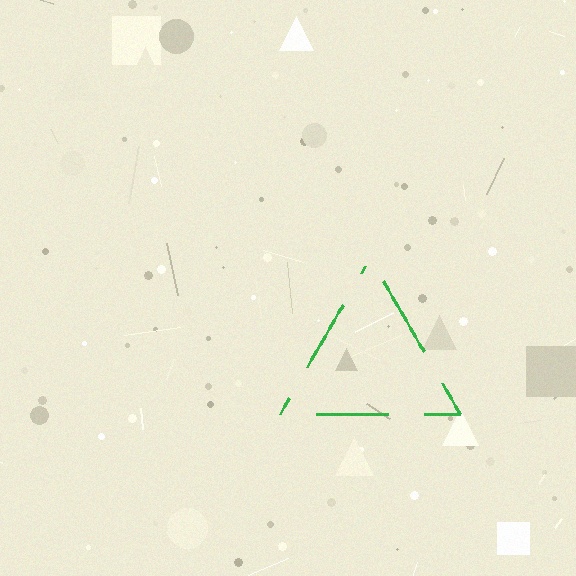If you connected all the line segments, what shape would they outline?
They would outline a triangle.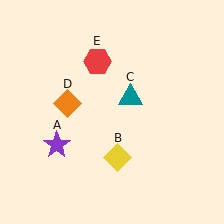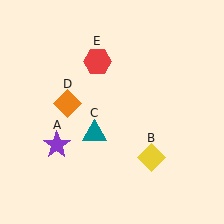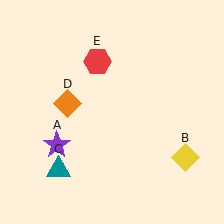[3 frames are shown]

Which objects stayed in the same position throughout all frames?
Purple star (object A) and orange diamond (object D) and red hexagon (object E) remained stationary.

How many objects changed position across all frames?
2 objects changed position: yellow diamond (object B), teal triangle (object C).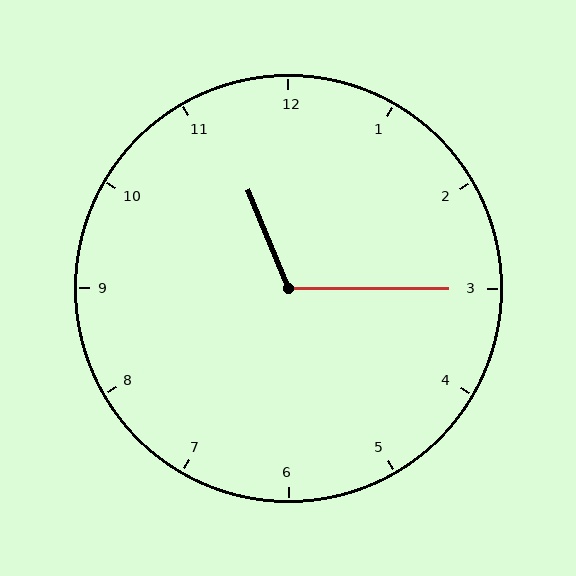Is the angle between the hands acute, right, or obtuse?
It is obtuse.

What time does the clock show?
11:15.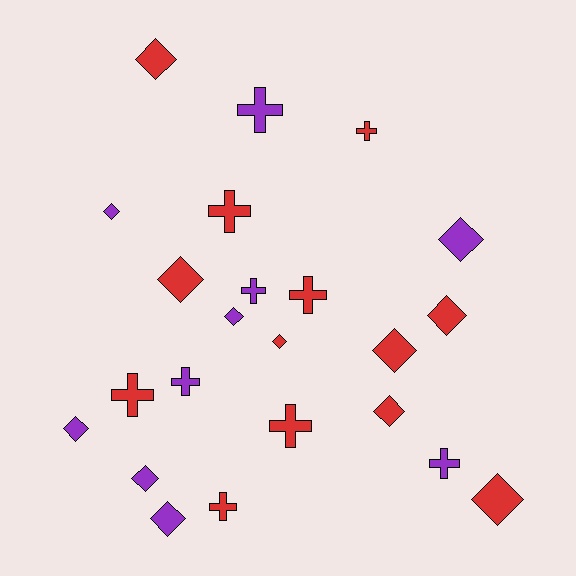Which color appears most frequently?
Red, with 13 objects.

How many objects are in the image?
There are 23 objects.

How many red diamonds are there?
There are 7 red diamonds.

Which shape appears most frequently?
Diamond, with 13 objects.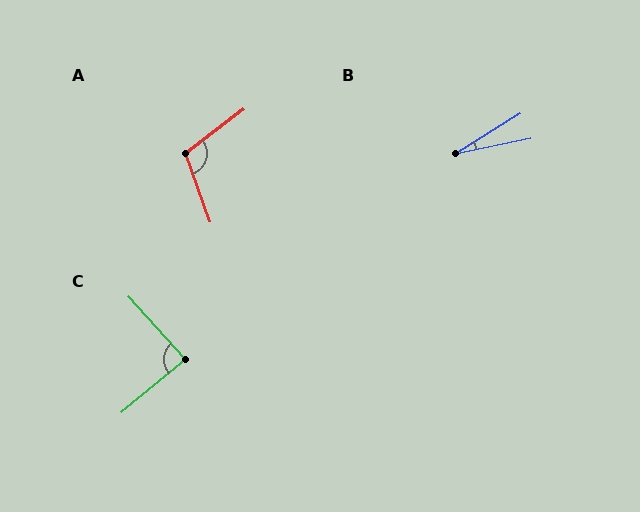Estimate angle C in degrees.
Approximately 87 degrees.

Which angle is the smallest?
B, at approximately 20 degrees.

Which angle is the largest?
A, at approximately 108 degrees.